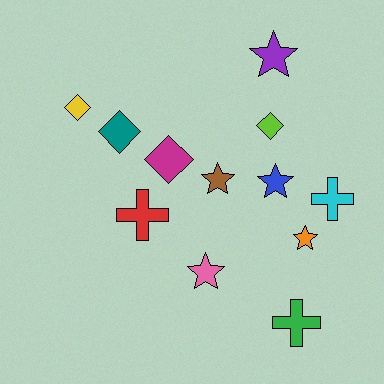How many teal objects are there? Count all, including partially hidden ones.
There is 1 teal object.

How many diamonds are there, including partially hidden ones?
There are 4 diamonds.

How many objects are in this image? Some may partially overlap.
There are 12 objects.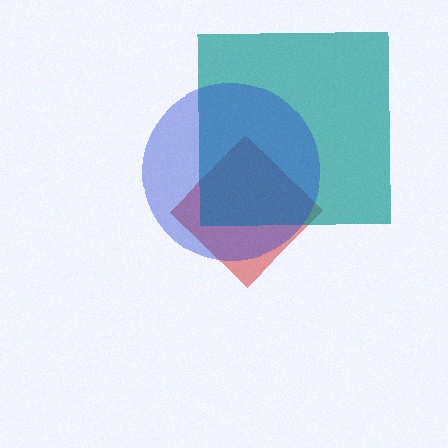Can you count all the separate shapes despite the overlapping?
Yes, there are 3 separate shapes.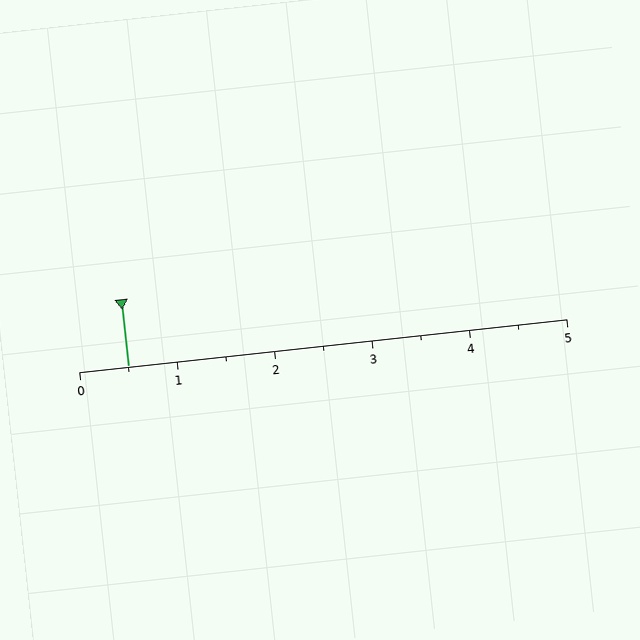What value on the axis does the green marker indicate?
The marker indicates approximately 0.5.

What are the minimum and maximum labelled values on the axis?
The axis runs from 0 to 5.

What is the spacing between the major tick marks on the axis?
The major ticks are spaced 1 apart.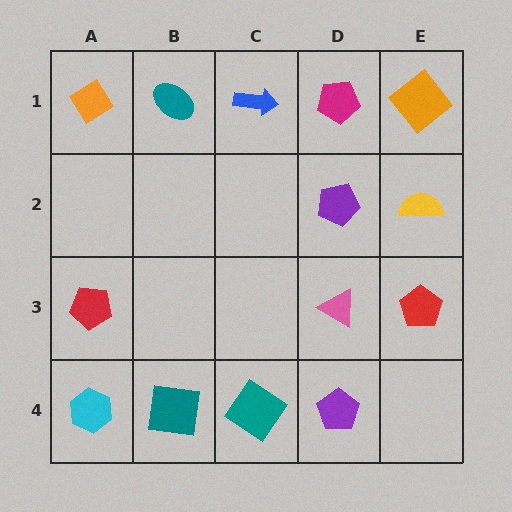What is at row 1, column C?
A blue arrow.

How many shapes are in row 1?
5 shapes.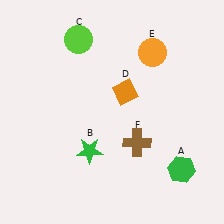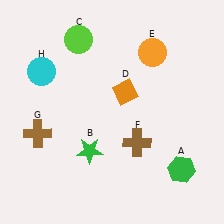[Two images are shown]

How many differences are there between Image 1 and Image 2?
There are 2 differences between the two images.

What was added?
A brown cross (G), a cyan circle (H) were added in Image 2.